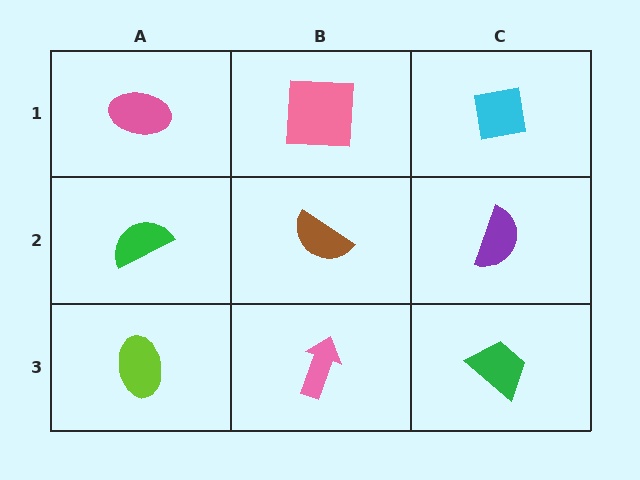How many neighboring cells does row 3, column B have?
3.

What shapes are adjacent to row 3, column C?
A purple semicircle (row 2, column C), a pink arrow (row 3, column B).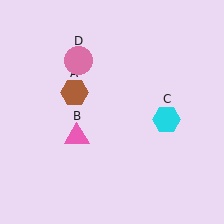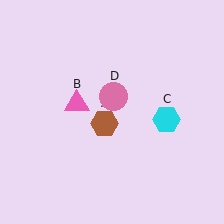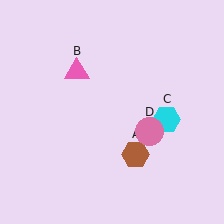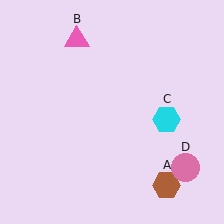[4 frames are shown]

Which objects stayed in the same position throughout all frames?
Cyan hexagon (object C) remained stationary.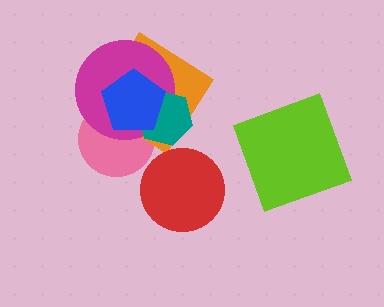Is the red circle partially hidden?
No, no other shape covers it.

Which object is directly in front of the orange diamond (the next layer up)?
The magenta circle is directly in front of the orange diamond.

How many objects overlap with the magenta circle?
4 objects overlap with the magenta circle.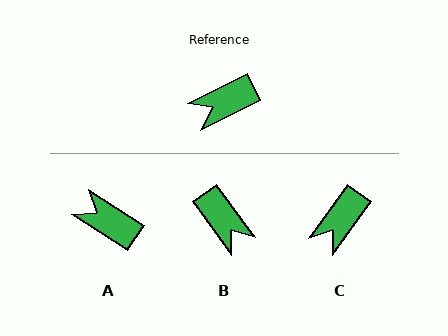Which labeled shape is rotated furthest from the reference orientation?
B, about 100 degrees away.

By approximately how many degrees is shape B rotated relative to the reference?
Approximately 100 degrees counter-clockwise.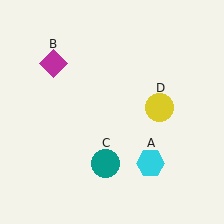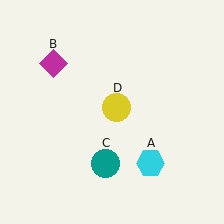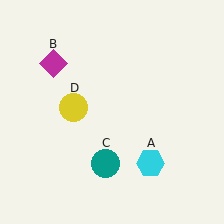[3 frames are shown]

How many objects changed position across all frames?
1 object changed position: yellow circle (object D).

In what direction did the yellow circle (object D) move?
The yellow circle (object D) moved left.